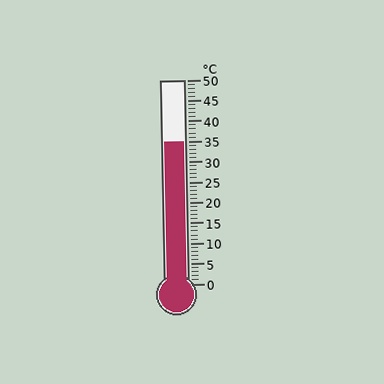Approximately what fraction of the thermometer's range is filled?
The thermometer is filled to approximately 70% of its range.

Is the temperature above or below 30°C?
The temperature is above 30°C.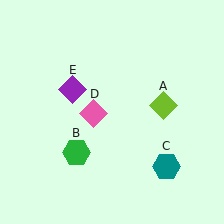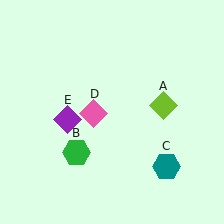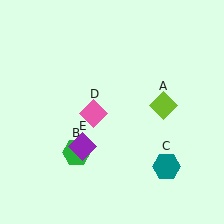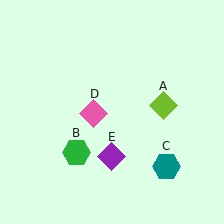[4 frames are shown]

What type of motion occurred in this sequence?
The purple diamond (object E) rotated counterclockwise around the center of the scene.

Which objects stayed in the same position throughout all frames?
Lime diamond (object A) and green hexagon (object B) and teal hexagon (object C) and pink diamond (object D) remained stationary.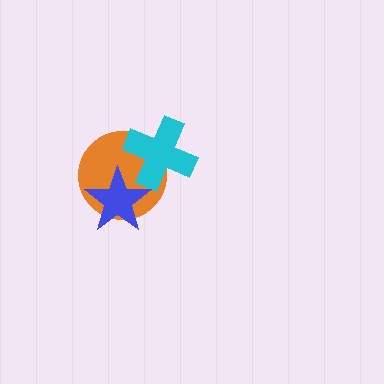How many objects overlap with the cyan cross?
2 objects overlap with the cyan cross.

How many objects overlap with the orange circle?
2 objects overlap with the orange circle.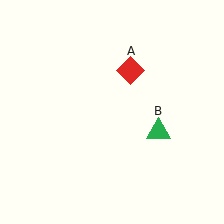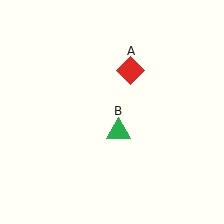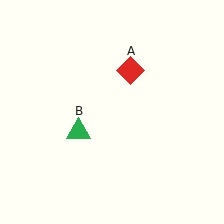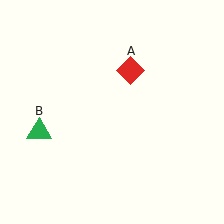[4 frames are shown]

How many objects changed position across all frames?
1 object changed position: green triangle (object B).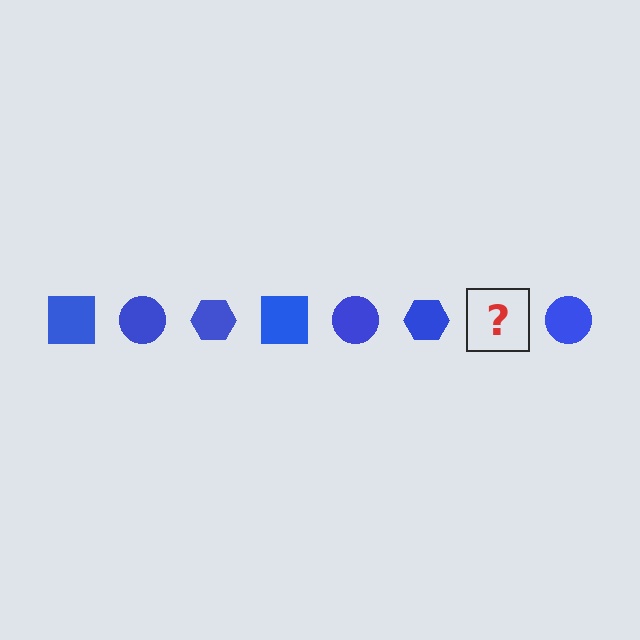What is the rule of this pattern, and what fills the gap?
The rule is that the pattern cycles through square, circle, hexagon shapes in blue. The gap should be filled with a blue square.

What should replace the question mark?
The question mark should be replaced with a blue square.